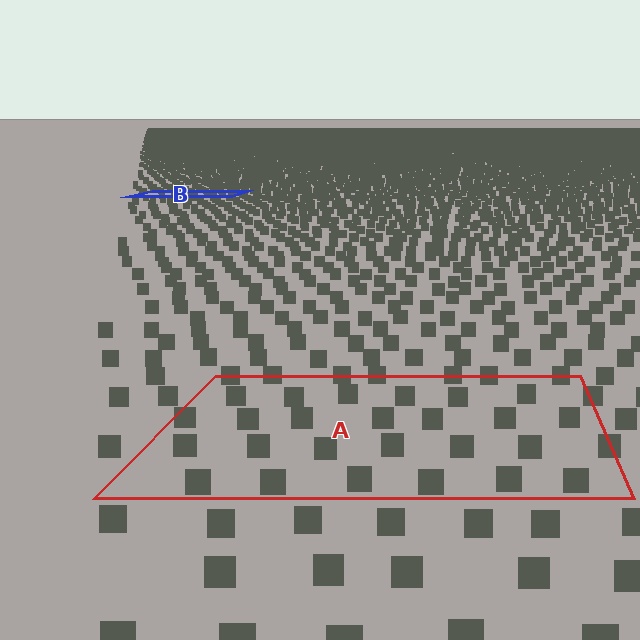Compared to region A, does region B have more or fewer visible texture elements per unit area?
Region B has more texture elements per unit area — they are packed more densely because it is farther away.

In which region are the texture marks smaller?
The texture marks are smaller in region B, because it is farther away.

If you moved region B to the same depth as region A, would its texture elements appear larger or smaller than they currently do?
They would appear larger. At a closer depth, the same texture elements are projected at a bigger on-screen size.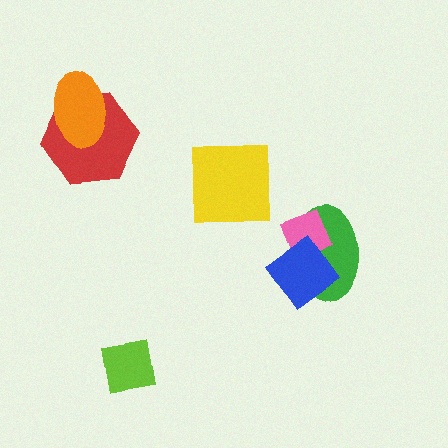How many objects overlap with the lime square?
0 objects overlap with the lime square.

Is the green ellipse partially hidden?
Yes, it is partially covered by another shape.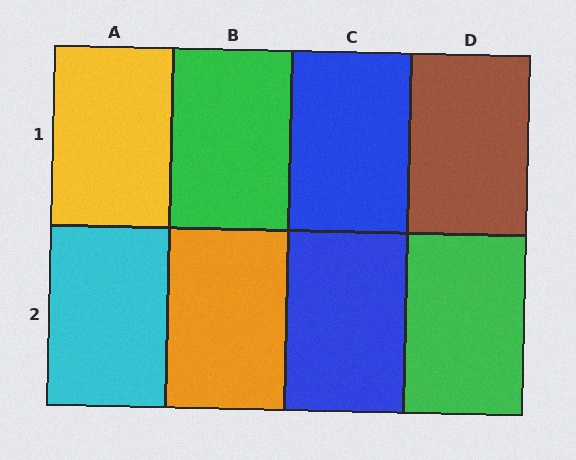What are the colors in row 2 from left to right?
Cyan, orange, blue, green.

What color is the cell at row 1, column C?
Blue.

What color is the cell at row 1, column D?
Brown.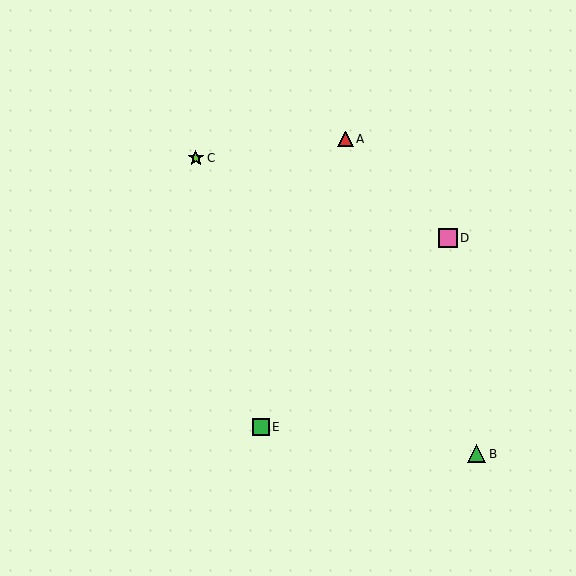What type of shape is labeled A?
Shape A is a red triangle.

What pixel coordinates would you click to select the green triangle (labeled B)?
Click at (477, 454) to select the green triangle B.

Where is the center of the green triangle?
The center of the green triangle is at (477, 454).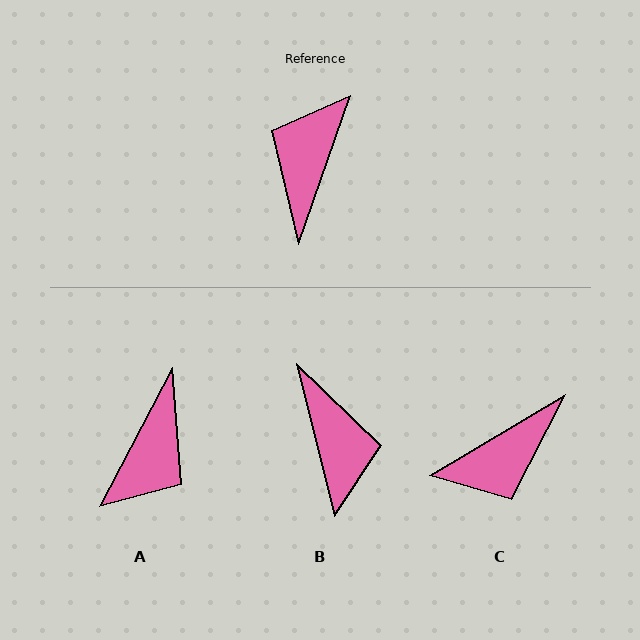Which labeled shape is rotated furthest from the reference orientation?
A, about 171 degrees away.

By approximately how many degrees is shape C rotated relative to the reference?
Approximately 140 degrees counter-clockwise.